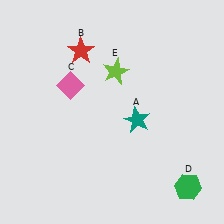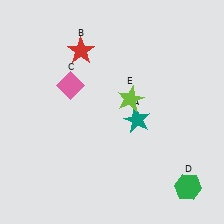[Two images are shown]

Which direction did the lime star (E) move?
The lime star (E) moved down.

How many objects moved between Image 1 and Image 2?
1 object moved between the two images.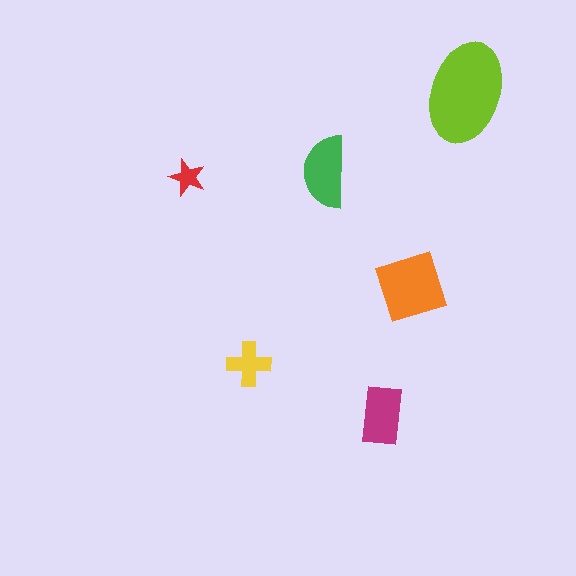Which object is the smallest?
The red star.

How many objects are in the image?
There are 6 objects in the image.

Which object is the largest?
The lime ellipse.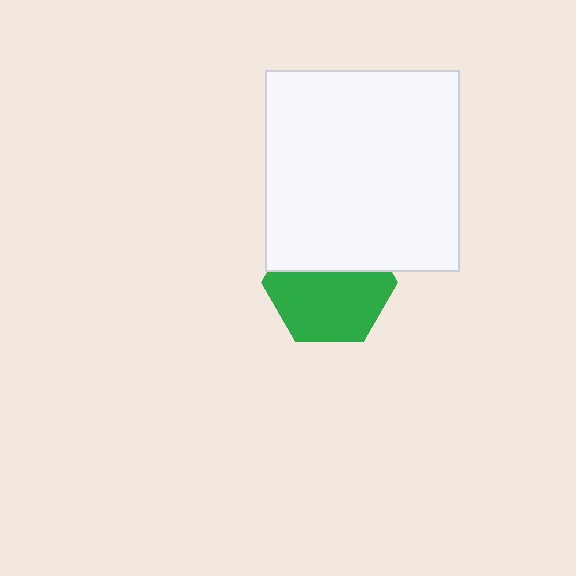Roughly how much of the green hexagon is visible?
About half of it is visible (roughly 62%).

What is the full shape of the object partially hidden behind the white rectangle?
The partially hidden object is a green hexagon.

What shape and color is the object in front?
The object in front is a white rectangle.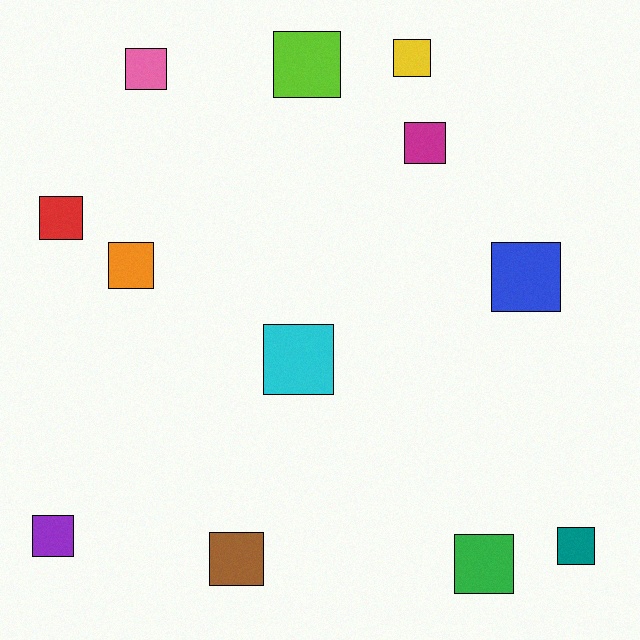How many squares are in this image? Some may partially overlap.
There are 12 squares.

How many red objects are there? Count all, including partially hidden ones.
There is 1 red object.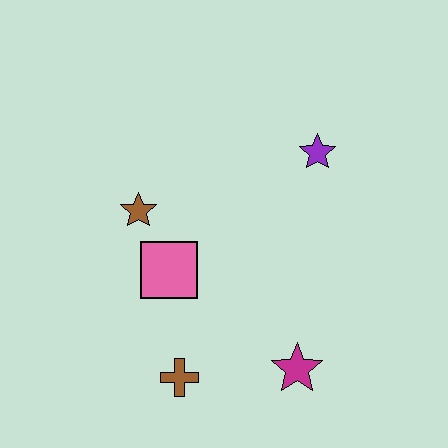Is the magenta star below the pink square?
Yes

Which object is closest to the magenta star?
The brown cross is closest to the magenta star.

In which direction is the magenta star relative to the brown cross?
The magenta star is to the right of the brown cross.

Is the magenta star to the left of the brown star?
No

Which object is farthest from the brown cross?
The purple star is farthest from the brown cross.